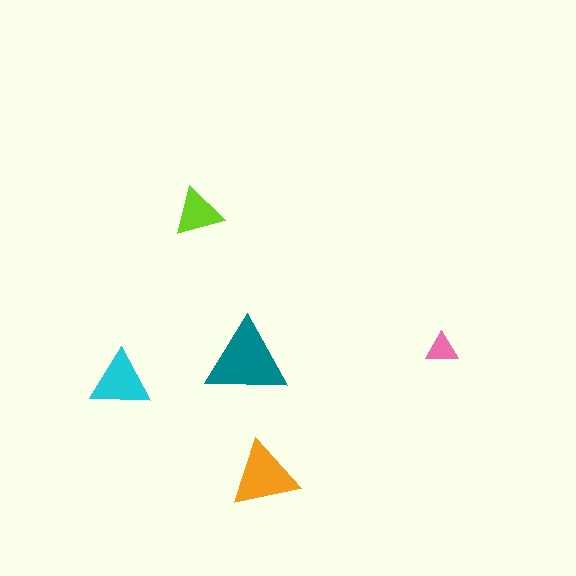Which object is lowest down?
The orange triangle is bottommost.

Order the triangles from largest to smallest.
the teal one, the orange one, the cyan one, the lime one, the pink one.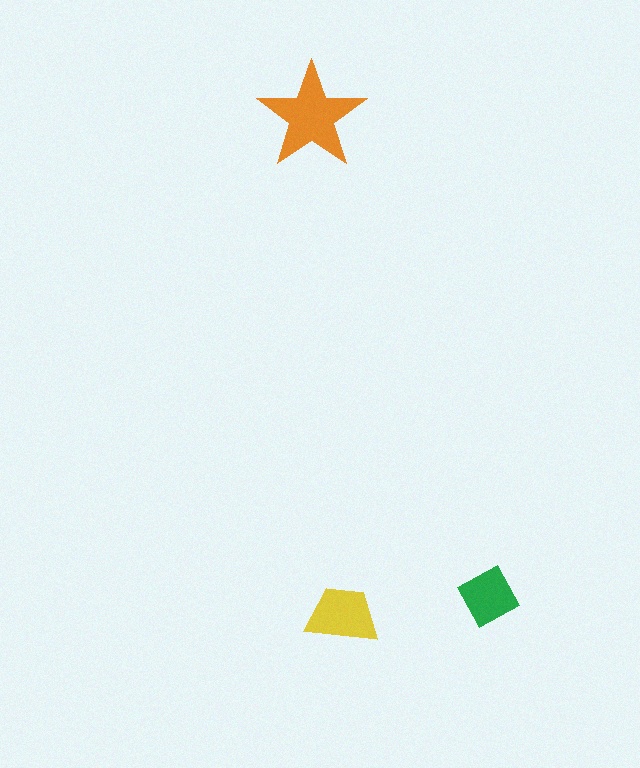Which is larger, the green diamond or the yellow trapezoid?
The yellow trapezoid.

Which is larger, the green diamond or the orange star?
The orange star.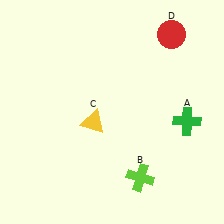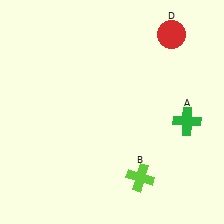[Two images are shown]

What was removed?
The yellow triangle (C) was removed in Image 2.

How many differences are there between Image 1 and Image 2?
There is 1 difference between the two images.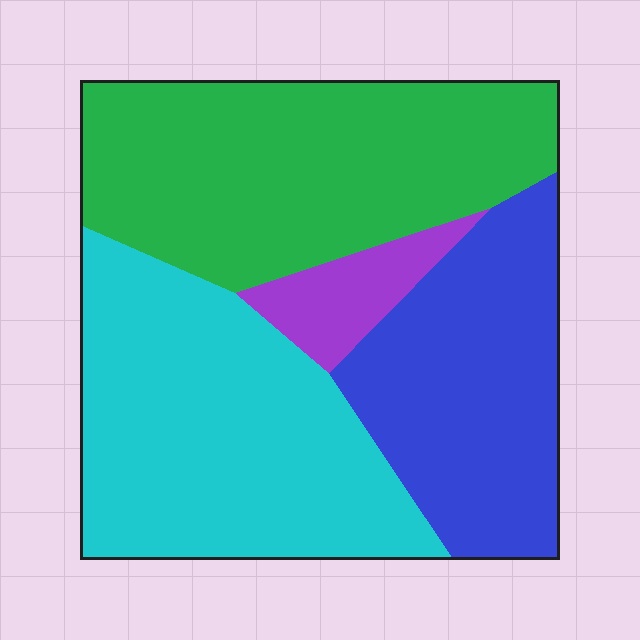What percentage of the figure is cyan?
Cyan takes up about one third (1/3) of the figure.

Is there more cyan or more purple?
Cyan.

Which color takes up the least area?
Purple, at roughly 5%.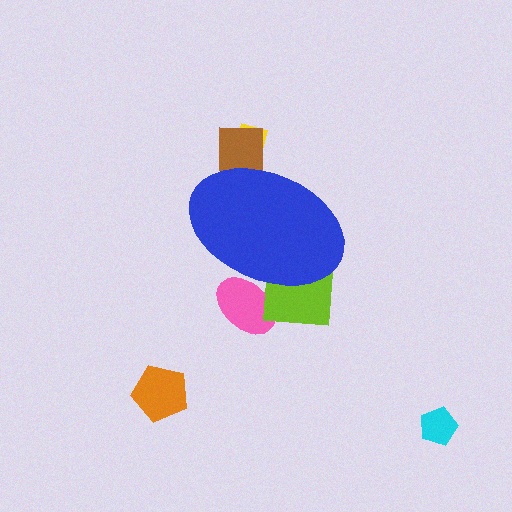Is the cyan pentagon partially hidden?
No, the cyan pentagon is fully visible.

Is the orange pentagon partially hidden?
No, the orange pentagon is fully visible.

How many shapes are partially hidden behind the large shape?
4 shapes are partially hidden.